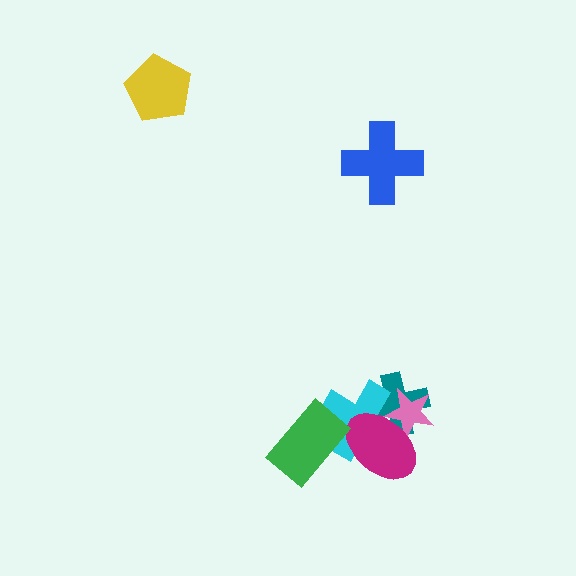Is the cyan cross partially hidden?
Yes, it is partially covered by another shape.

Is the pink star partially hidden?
Yes, it is partially covered by another shape.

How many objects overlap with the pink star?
3 objects overlap with the pink star.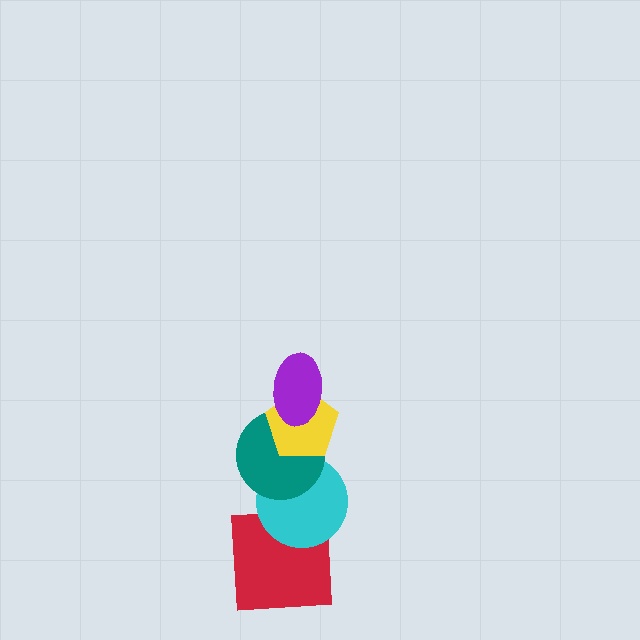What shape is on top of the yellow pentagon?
The purple ellipse is on top of the yellow pentagon.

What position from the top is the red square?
The red square is 5th from the top.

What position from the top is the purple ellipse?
The purple ellipse is 1st from the top.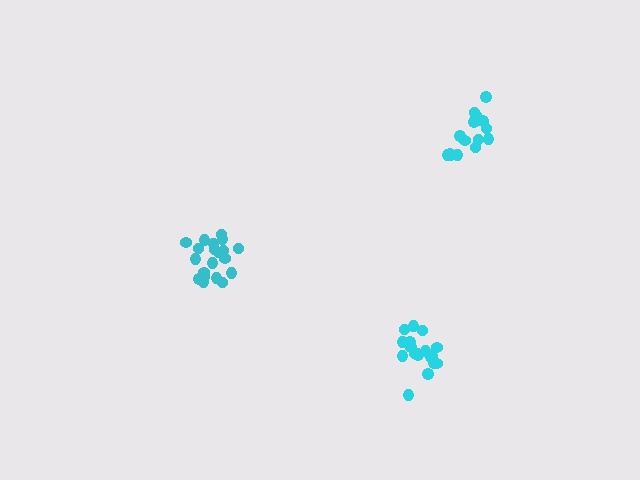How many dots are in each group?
Group 1: 20 dots, Group 2: 20 dots, Group 3: 16 dots (56 total).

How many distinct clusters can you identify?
There are 3 distinct clusters.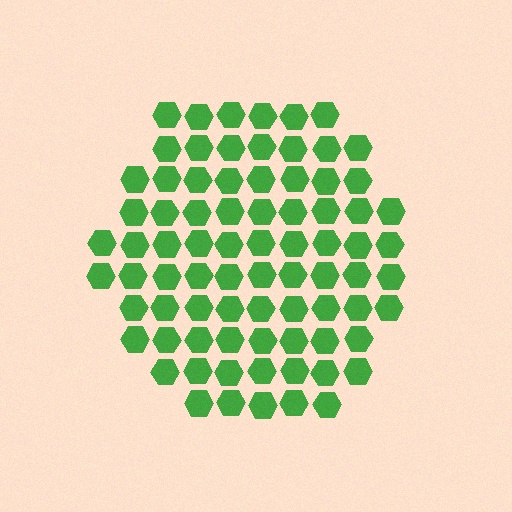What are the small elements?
The small elements are hexagons.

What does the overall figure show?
The overall figure shows a hexagon.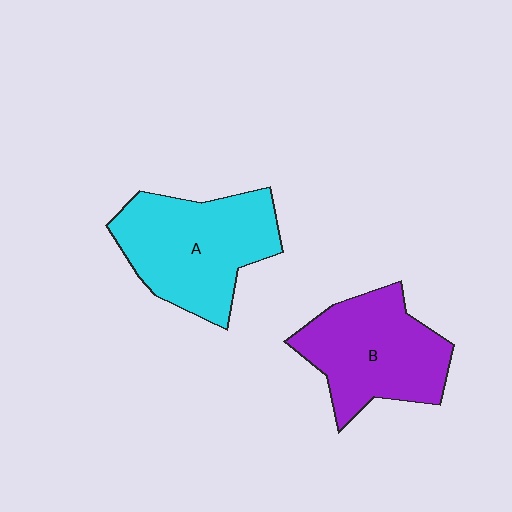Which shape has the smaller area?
Shape B (purple).